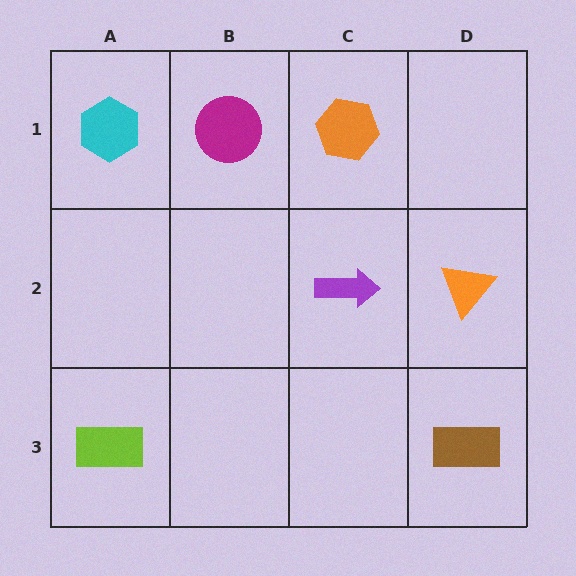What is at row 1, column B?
A magenta circle.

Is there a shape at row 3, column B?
No, that cell is empty.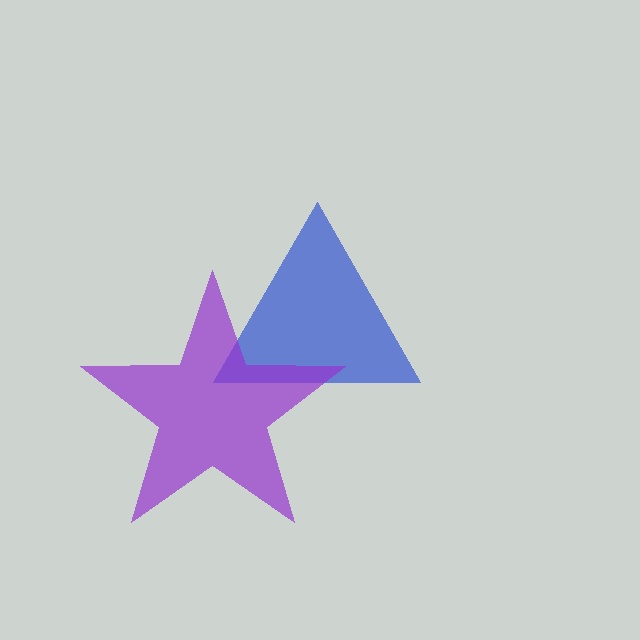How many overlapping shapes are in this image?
There are 2 overlapping shapes in the image.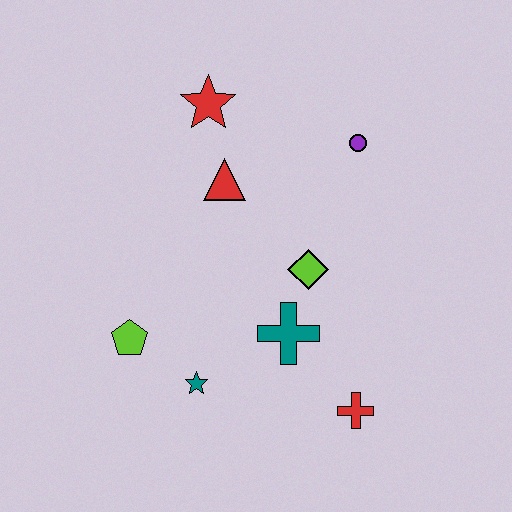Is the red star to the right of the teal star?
Yes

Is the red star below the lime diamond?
No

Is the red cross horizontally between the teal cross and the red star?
No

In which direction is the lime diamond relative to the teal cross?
The lime diamond is above the teal cross.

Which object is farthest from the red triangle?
The red cross is farthest from the red triangle.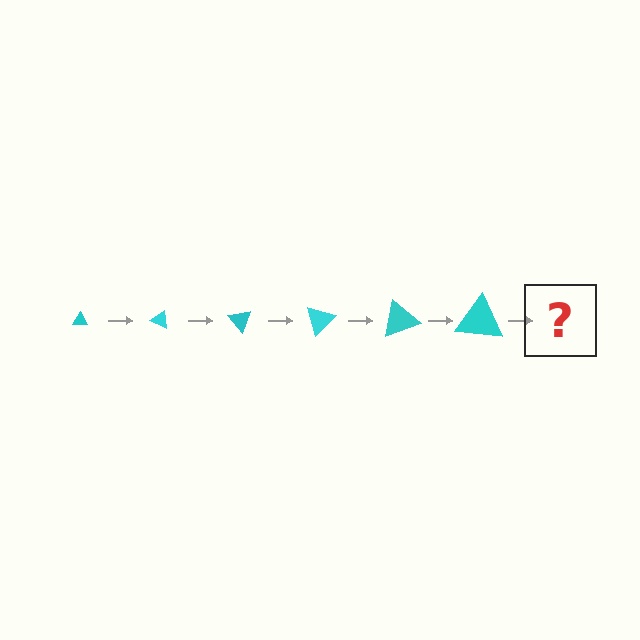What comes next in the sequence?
The next element should be a triangle, larger than the previous one and rotated 150 degrees from the start.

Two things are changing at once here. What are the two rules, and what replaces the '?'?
The two rules are that the triangle grows larger each step and it rotates 25 degrees each step. The '?' should be a triangle, larger than the previous one and rotated 150 degrees from the start.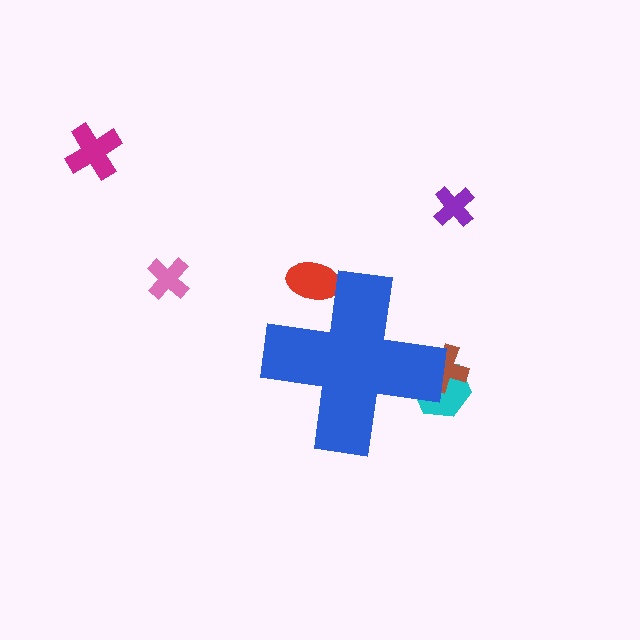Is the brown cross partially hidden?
Yes, the brown cross is partially hidden behind the blue cross.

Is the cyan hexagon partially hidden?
Yes, the cyan hexagon is partially hidden behind the blue cross.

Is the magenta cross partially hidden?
No, the magenta cross is fully visible.